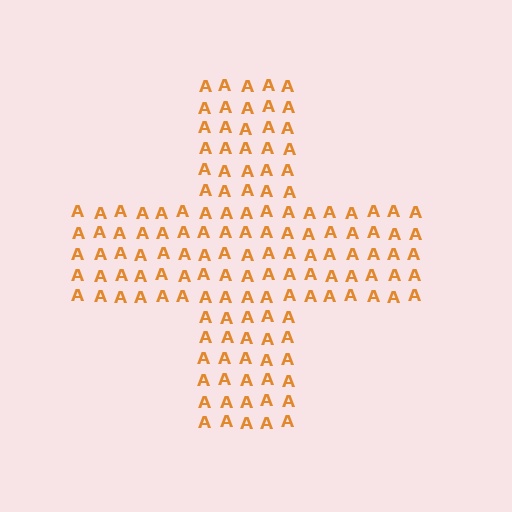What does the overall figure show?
The overall figure shows a cross.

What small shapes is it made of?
It is made of small letter A's.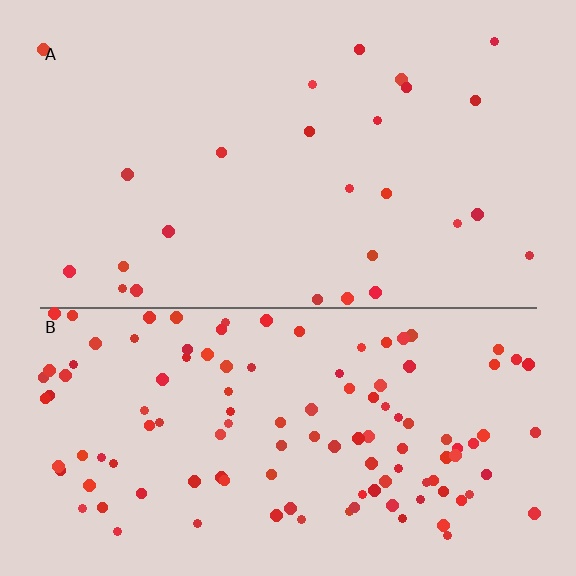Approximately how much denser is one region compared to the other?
Approximately 4.6× — region B over region A.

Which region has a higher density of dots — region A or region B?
B (the bottom).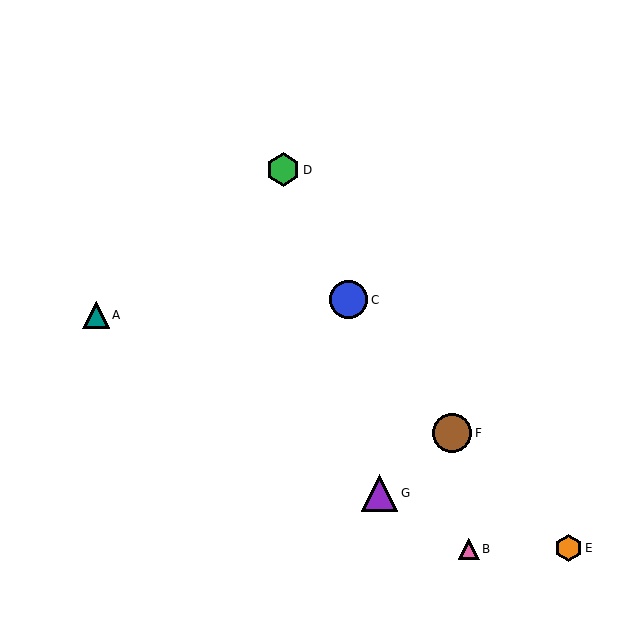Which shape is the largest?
The brown circle (labeled F) is the largest.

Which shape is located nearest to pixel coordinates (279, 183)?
The green hexagon (labeled D) at (283, 170) is nearest to that location.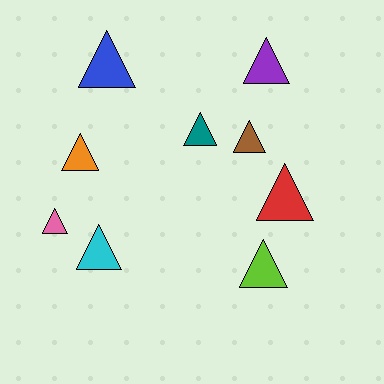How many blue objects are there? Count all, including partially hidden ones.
There is 1 blue object.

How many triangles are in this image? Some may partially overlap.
There are 9 triangles.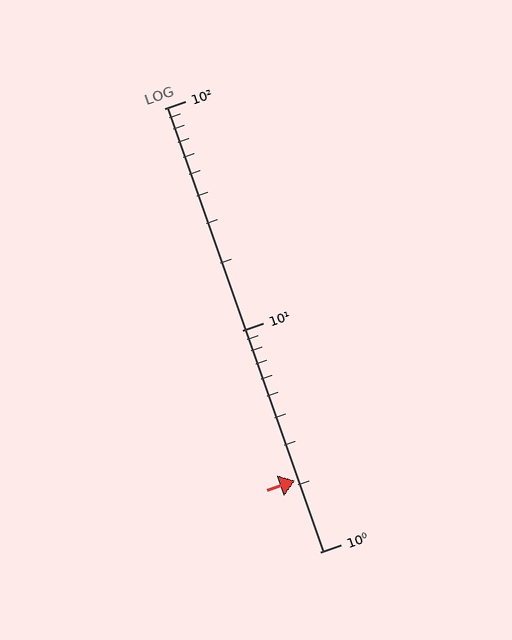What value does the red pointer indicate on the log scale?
The pointer indicates approximately 2.1.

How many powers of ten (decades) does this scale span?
The scale spans 2 decades, from 1 to 100.